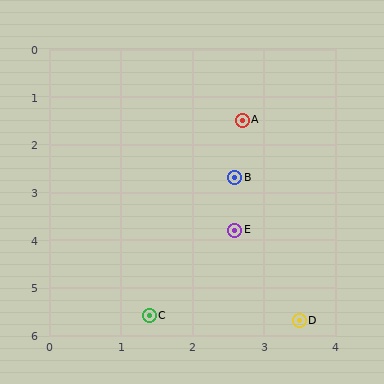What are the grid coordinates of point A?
Point A is at approximately (2.7, 1.5).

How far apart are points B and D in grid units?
Points B and D are about 3.1 grid units apart.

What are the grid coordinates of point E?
Point E is at approximately (2.6, 3.8).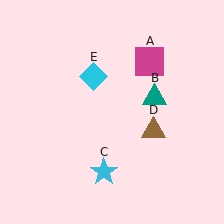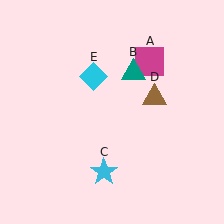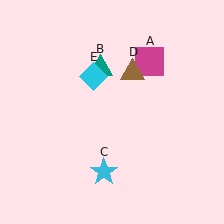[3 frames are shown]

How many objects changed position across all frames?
2 objects changed position: teal triangle (object B), brown triangle (object D).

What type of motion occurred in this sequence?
The teal triangle (object B), brown triangle (object D) rotated counterclockwise around the center of the scene.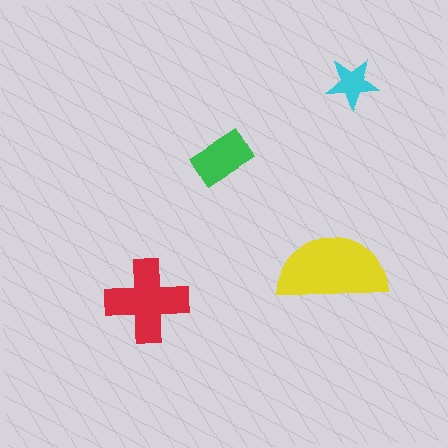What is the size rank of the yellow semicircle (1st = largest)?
1st.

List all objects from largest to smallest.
The yellow semicircle, the red cross, the green rectangle, the cyan star.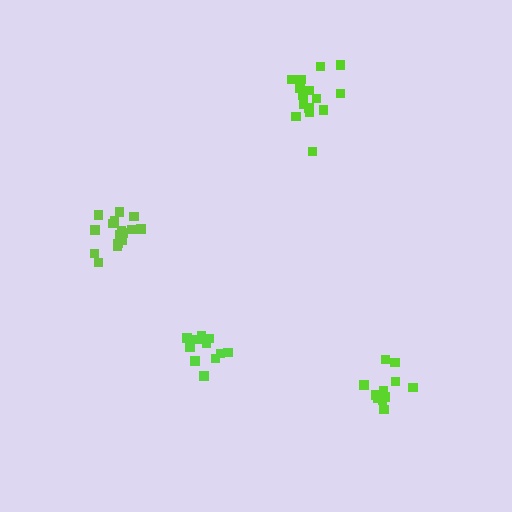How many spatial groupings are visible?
There are 4 spatial groupings.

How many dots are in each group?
Group 1: 16 dots, Group 2: 12 dots, Group 3: 15 dots, Group 4: 11 dots (54 total).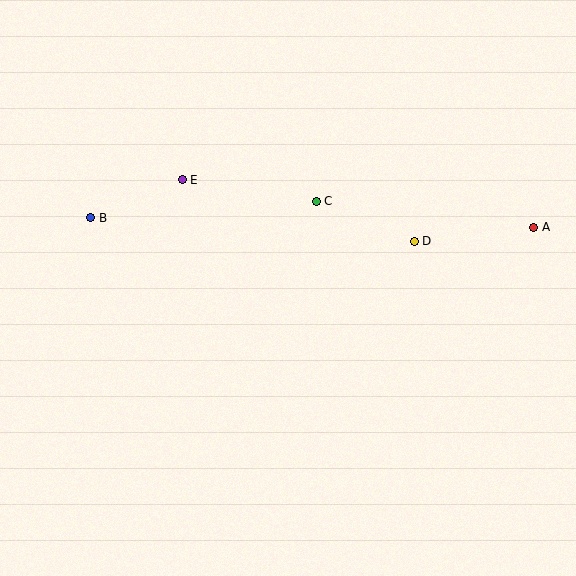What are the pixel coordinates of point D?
Point D is at (414, 241).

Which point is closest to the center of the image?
Point C at (316, 201) is closest to the center.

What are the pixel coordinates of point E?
Point E is at (182, 180).